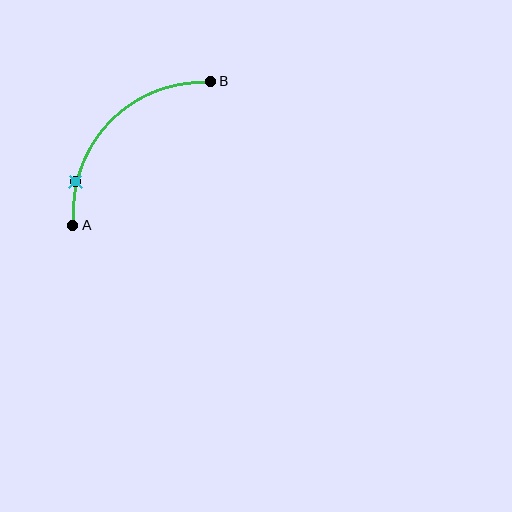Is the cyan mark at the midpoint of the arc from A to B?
No. The cyan mark lies on the arc but is closer to endpoint A. The arc midpoint would be at the point on the curve equidistant along the arc from both A and B.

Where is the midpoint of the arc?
The arc midpoint is the point on the curve farthest from the straight line joining A and B. It sits above and to the left of that line.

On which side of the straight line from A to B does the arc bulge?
The arc bulges above and to the left of the straight line connecting A and B.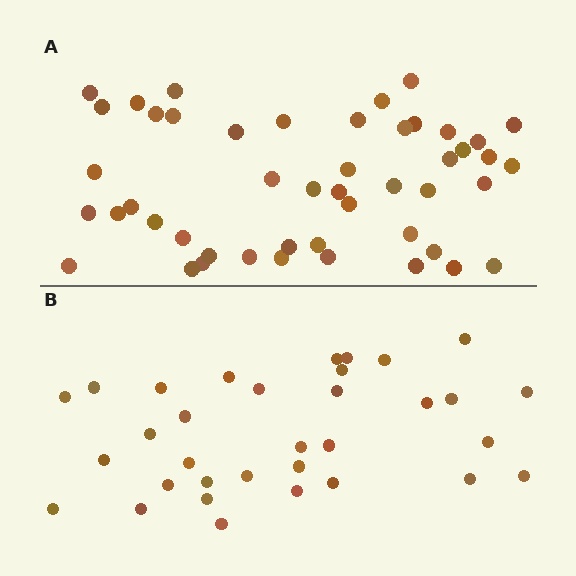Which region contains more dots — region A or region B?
Region A (the top region) has more dots.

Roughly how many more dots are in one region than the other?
Region A has approximately 15 more dots than region B.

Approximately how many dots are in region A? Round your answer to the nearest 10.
About 50 dots. (The exact count is 48, which rounds to 50.)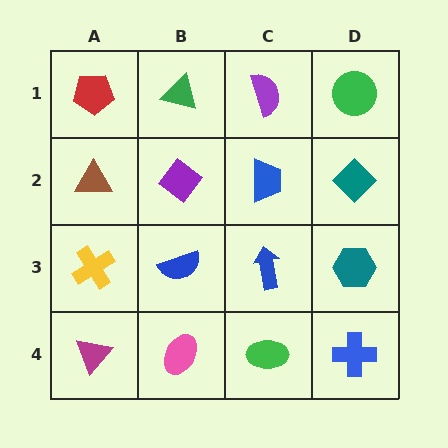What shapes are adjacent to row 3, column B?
A purple diamond (row 2, column B), a pink ellipse (row 4, column B), a yellow cross (row 3, column A), a blue arrow (row 3, column C).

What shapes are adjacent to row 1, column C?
A blue trapezoid (row 2, column C), a green triangle (row 1, column B), a green circle (row 1, column D).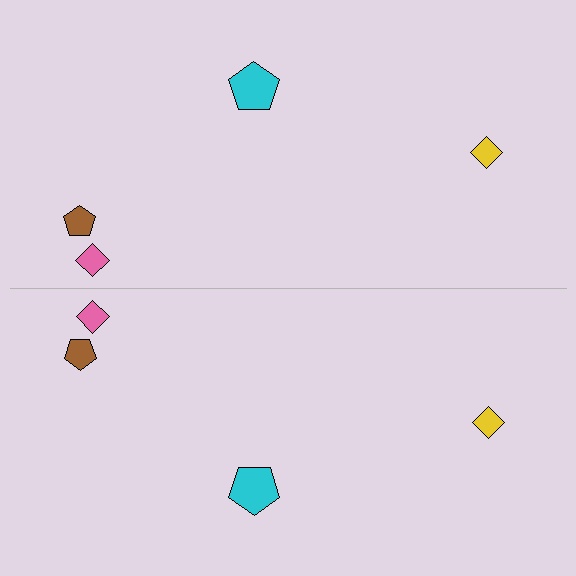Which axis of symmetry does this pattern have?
The pattern has a horizontal axis of symmetry running through the center of the image.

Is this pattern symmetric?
Yes, this pattern has bilateral (reflection) symmetry.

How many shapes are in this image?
There are 8 shapes in this image.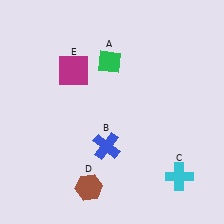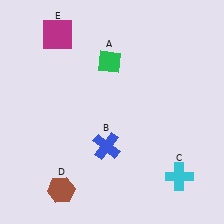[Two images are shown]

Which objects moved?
The objects that moved are: the brown hexagon (D), the magenta square (E).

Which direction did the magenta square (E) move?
The magenta square (E) moved up.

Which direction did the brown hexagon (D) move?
The brown hexagon (D) moved left.